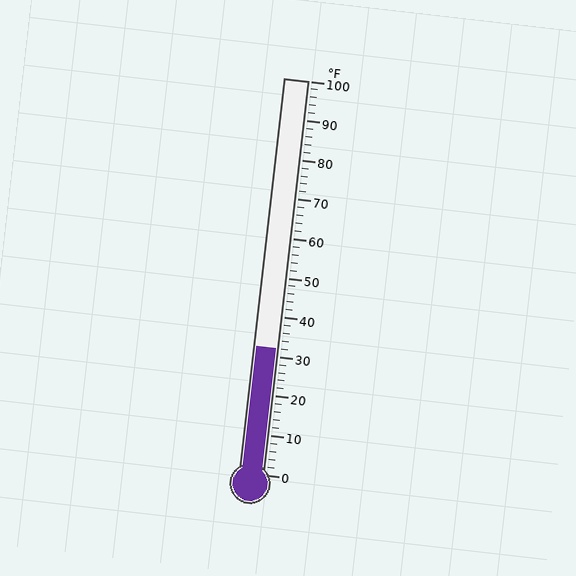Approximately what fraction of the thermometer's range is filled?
The thermometer is filled to approximately 30% of its range.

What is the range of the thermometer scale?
The thermometer scale ranges from 0°F to 100°F.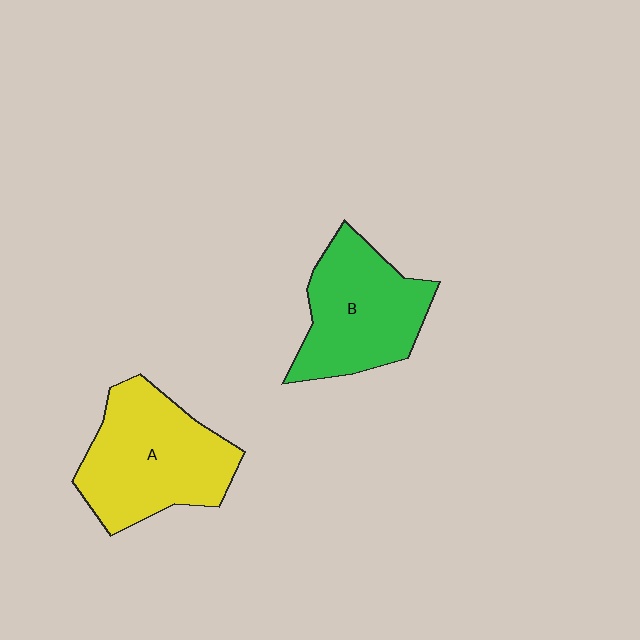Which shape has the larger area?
Shape A (yellow).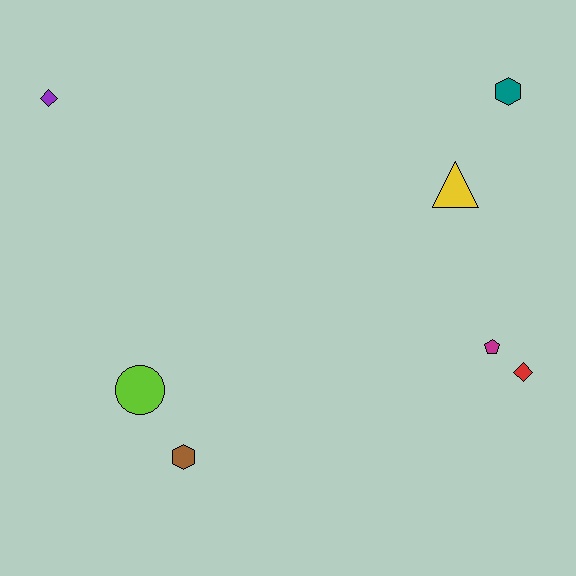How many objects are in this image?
There are 7 objects.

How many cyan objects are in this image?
There are no cyan objects.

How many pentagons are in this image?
There is 1 pentagon.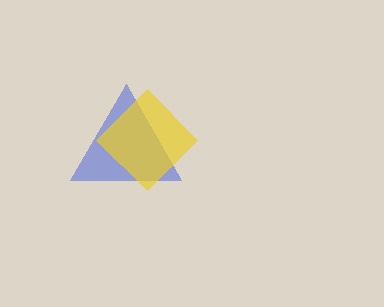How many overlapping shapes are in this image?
There are 2 overlapping shapes in the image.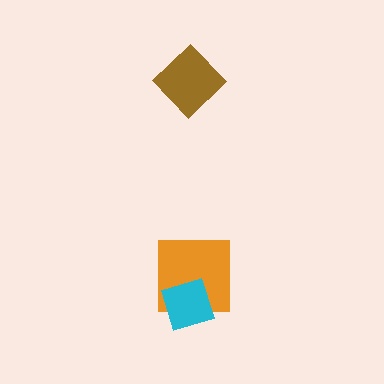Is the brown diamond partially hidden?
No, no other shape covers it.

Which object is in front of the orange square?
The cyan diamond is in front of the orange square.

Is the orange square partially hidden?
Yes, it is partially covered by another shape.